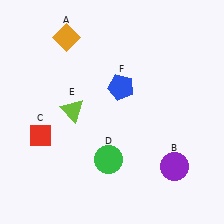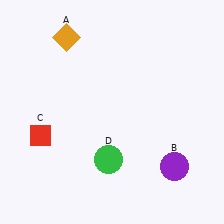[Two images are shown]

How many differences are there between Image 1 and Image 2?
There are 2 differences between the two images.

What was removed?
The blue pentagon (F), the lime triangle (E) were removed in Image 2.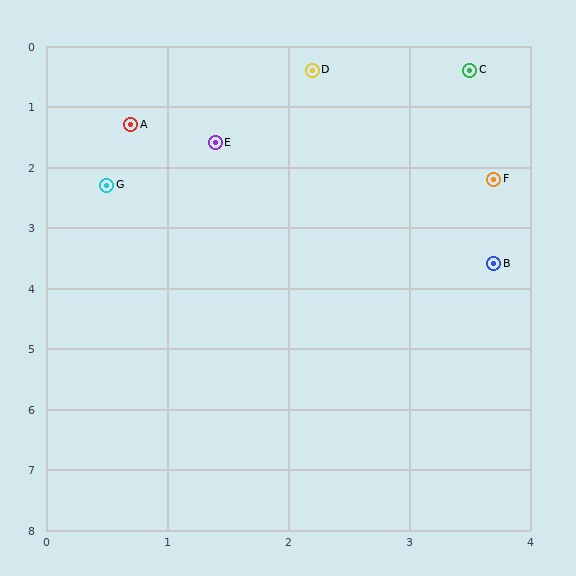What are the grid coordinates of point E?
Point E is at approximately (1.4, 1.6).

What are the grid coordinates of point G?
Point G is at approximately (0.5, 2.3).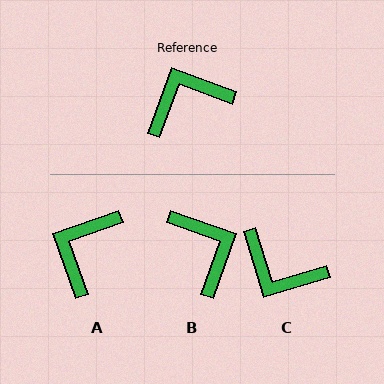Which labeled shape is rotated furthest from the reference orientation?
C, about 127 degrees away.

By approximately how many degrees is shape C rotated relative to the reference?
Approximately 127 degrees counter-clockwise.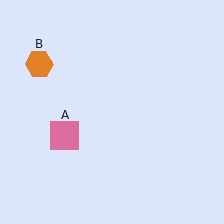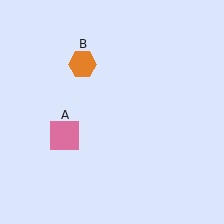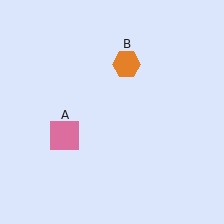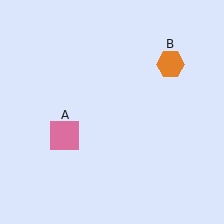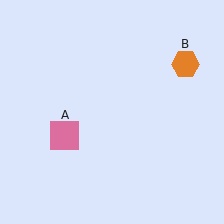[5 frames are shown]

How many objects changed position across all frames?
1 object changed position: orange hexagon (object B).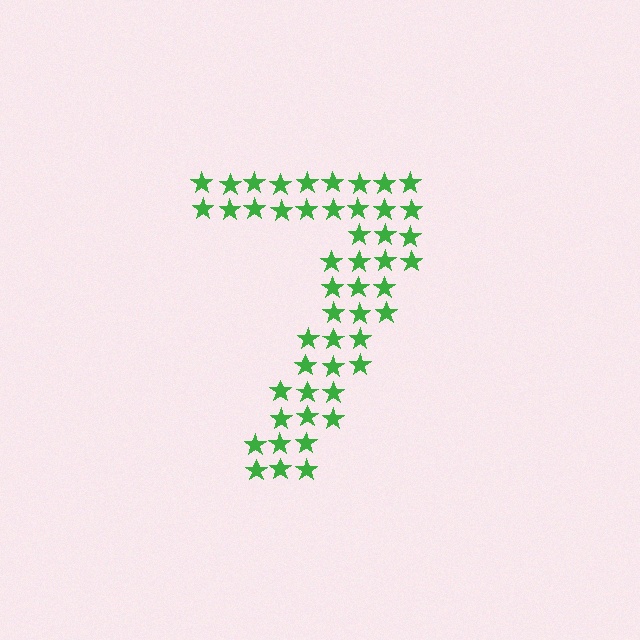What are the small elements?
The small elements are stars.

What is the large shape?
The large shape is the digit 7.